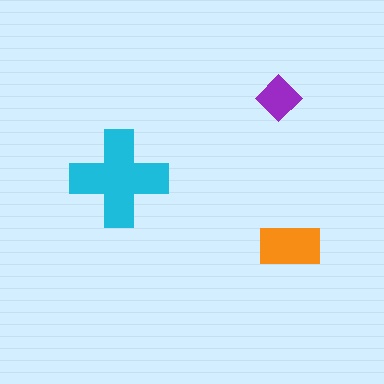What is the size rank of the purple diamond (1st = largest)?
3rd.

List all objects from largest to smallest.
The cyan cross, the orange rectangle, the purple diamond.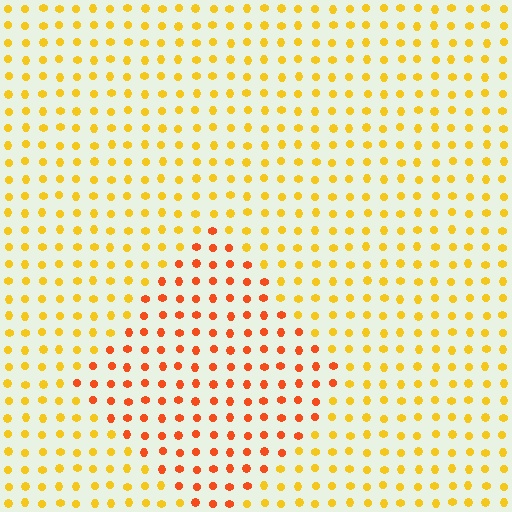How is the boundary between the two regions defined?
The boundary is defined purely by a slight shift in hue (about 34 degrees). Spacing, size, and orientation are identical on both sides.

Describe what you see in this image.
The image is filled with small yellow elements in a uniform arrangement. A diamond-shaped region is visible where the elements are tinted to a slightly different hue, forming a subtle color boundary.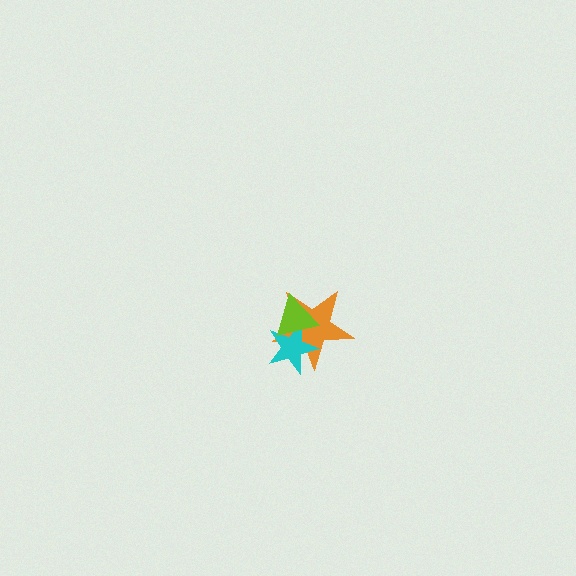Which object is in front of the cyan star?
The lime triangle is in front of the cyan star.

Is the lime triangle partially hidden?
No, no other shape covers it.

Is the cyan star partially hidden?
Yes, it is partially covered by another shape.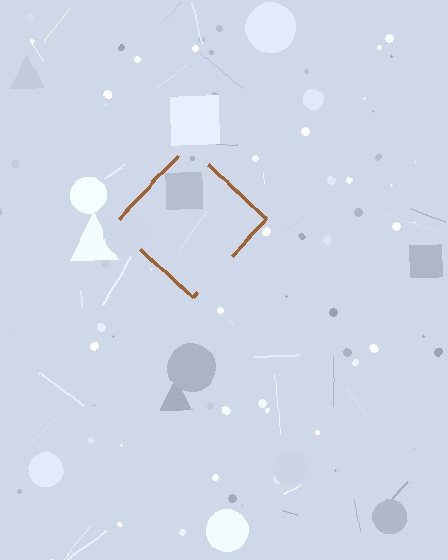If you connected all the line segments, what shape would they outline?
They would outline a diamond.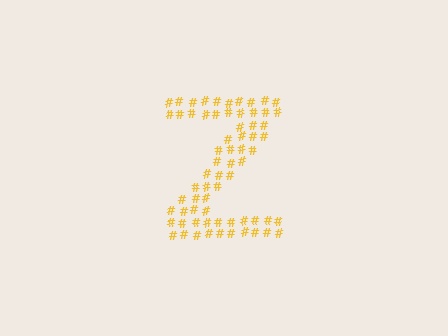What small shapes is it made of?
It is made of small hash symbols.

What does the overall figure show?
The overall figure shows the letter Z.